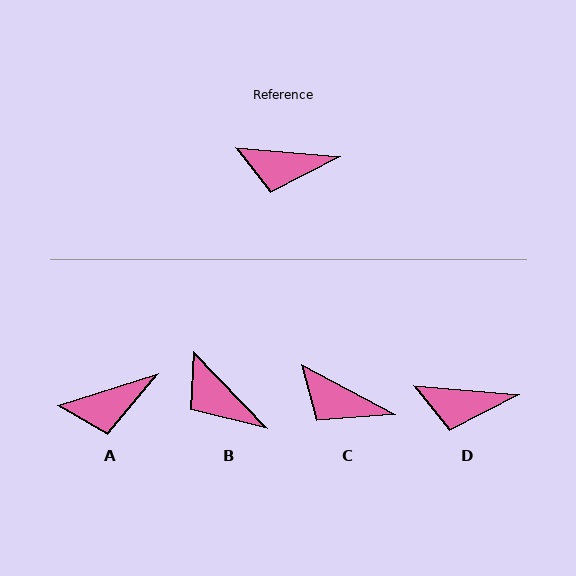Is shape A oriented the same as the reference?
No, it is off by about 23 degrees.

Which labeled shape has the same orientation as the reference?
D.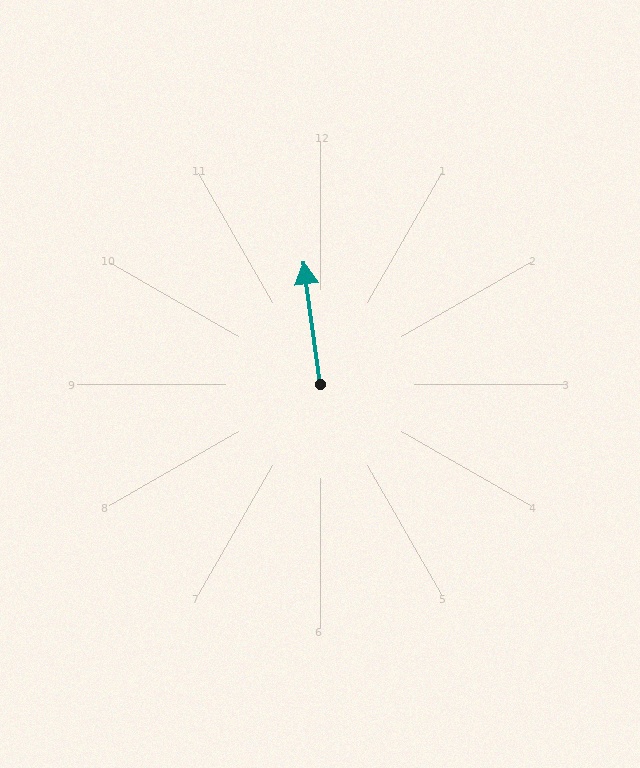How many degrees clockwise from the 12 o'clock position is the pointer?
Approximately 352 degrees.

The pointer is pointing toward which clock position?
Roughly 12 o'clock.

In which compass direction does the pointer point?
North.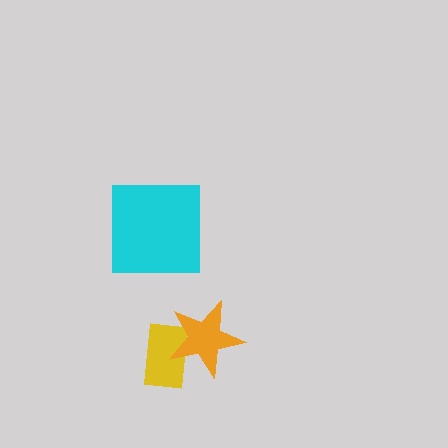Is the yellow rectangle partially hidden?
Yes, it is partially covered by another shape.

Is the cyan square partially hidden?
No, no other shape covers it.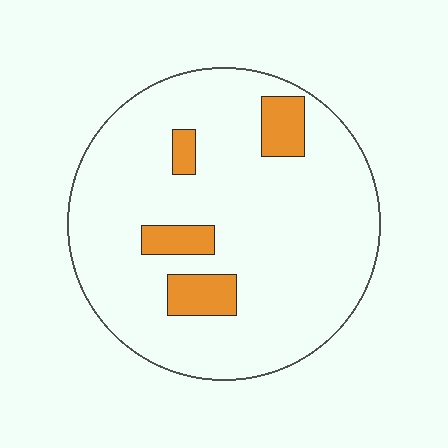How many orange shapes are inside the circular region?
4.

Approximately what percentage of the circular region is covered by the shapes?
Approximately 10%.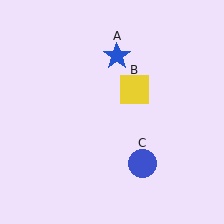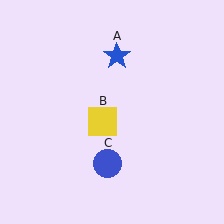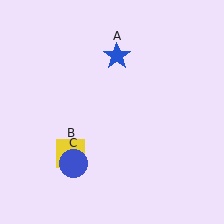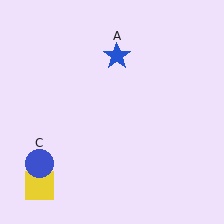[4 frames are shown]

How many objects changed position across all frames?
2 objects changed position: yellow square (object B), blue circle (object C).